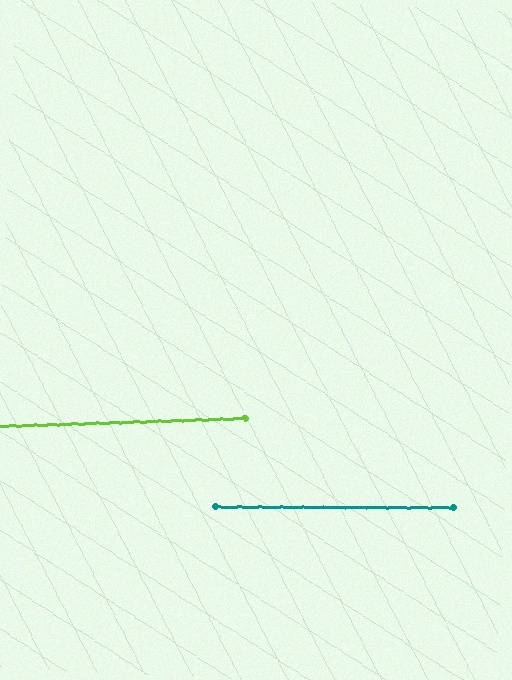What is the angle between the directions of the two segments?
Approximately 2 degrees.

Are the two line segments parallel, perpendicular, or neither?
Parallel — their directions differ by only 1.9°.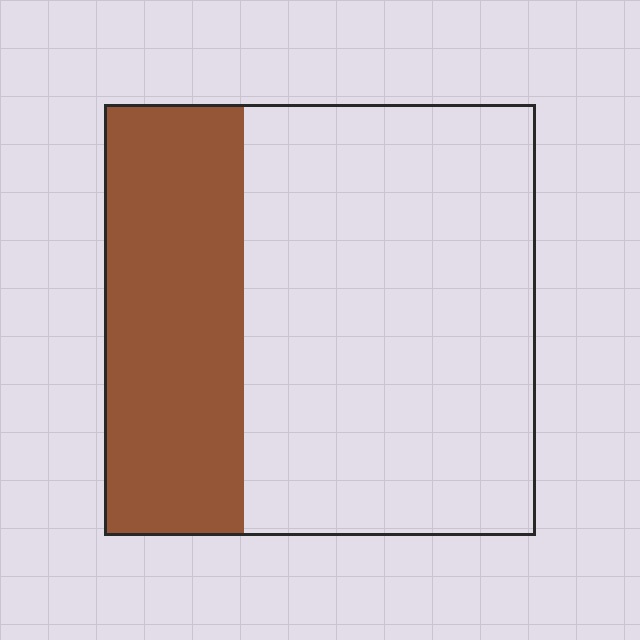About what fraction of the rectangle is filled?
About one third (1/3).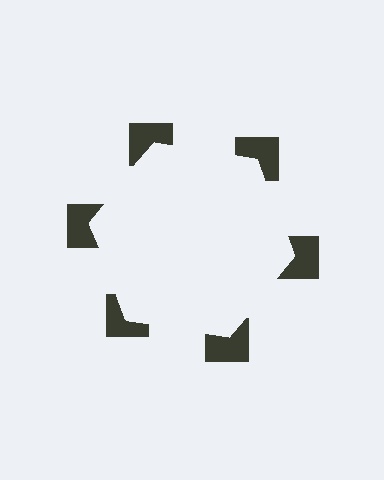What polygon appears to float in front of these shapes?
An illusory hexagon — its edges are inferred from the aligned wedge cuts in the notched squares, not physically drawn.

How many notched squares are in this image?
There are 6 — one at each vertex of the illusory hexagon.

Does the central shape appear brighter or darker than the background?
It typically appears slightly brighter than the background, even though no actual brightness change is drawn.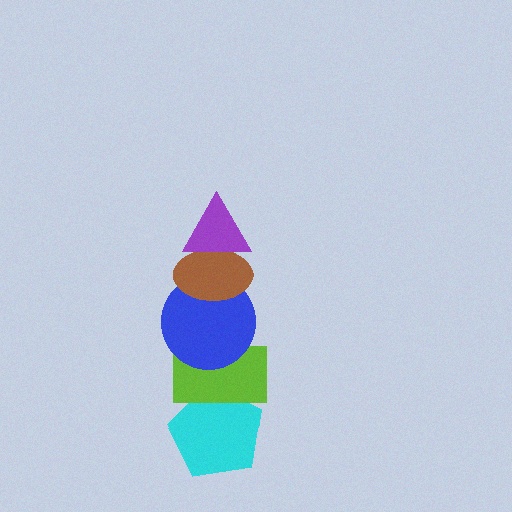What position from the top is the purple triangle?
The purple triangle is 1st from the top.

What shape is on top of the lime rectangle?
The blue circle is on top of the lime rectangle.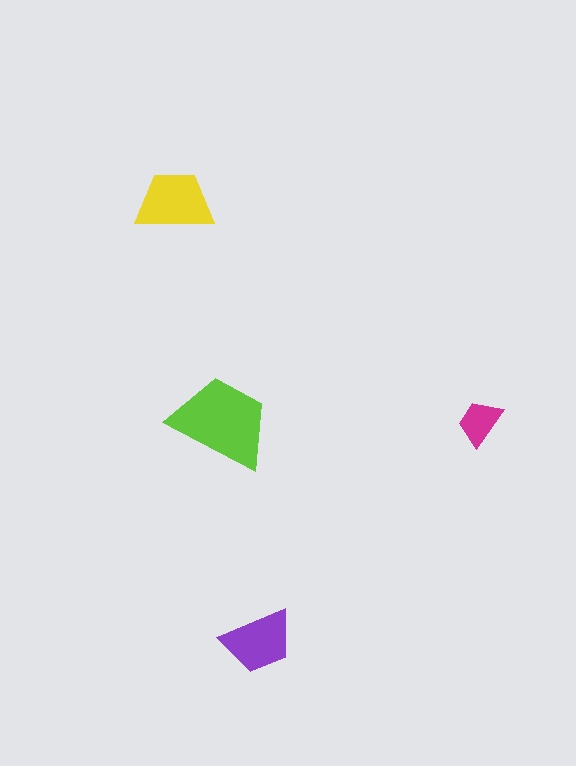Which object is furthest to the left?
The yellow trapezoid is leftmost.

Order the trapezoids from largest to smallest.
the lime one, the yellow one, the purple one, the magenta one.